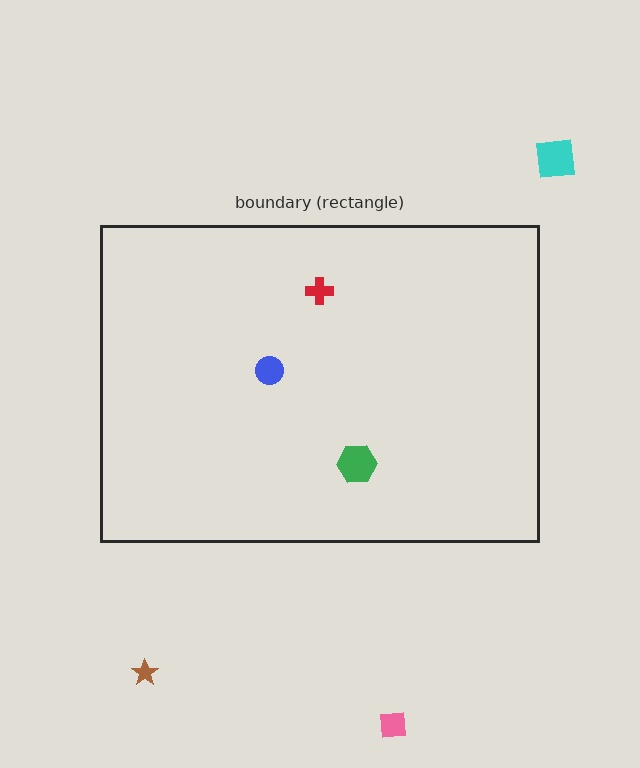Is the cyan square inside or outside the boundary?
Outside.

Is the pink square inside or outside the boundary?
Outside.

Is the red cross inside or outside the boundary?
Inside.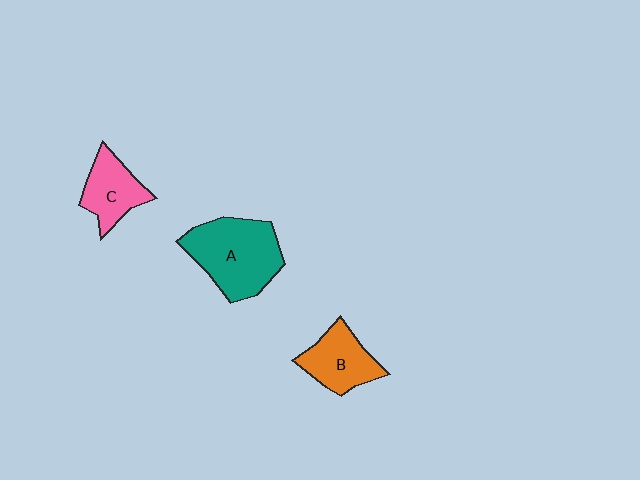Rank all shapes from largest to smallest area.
From largest to smallest: A (teal), B (orange), C (pink).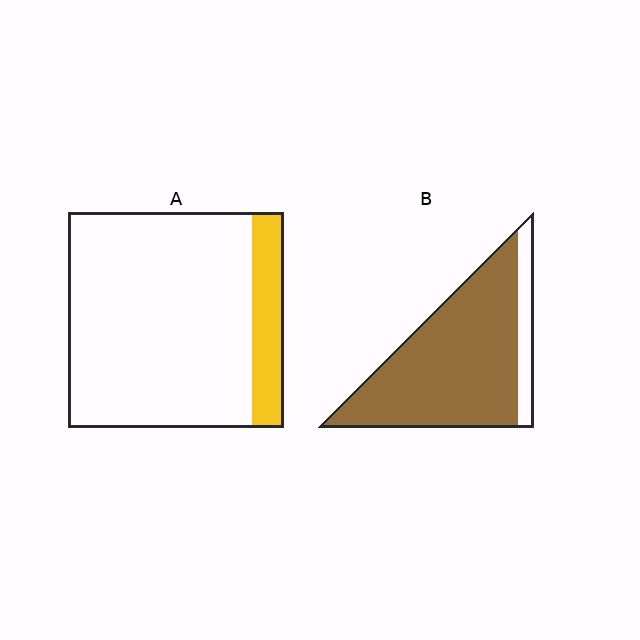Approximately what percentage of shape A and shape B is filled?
A is approximately 15% and B is approximately 85%.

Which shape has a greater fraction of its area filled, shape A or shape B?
Shape B.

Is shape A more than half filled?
No.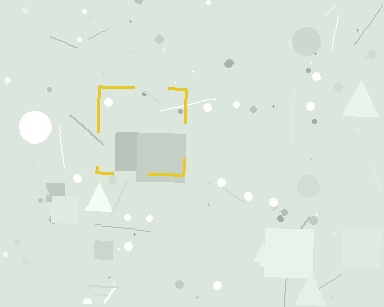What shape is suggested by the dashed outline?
The dashed outline suggests a square.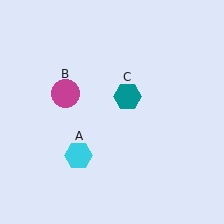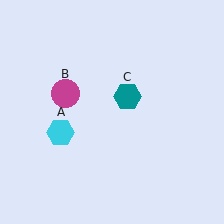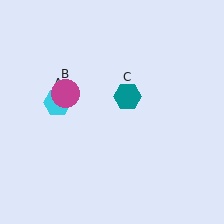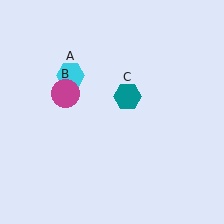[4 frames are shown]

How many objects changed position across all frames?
1 object changed position: cyan hexagon (object A).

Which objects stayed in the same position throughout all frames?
Magenta circle (object B) and teal hexagon (object C) remained stationary.